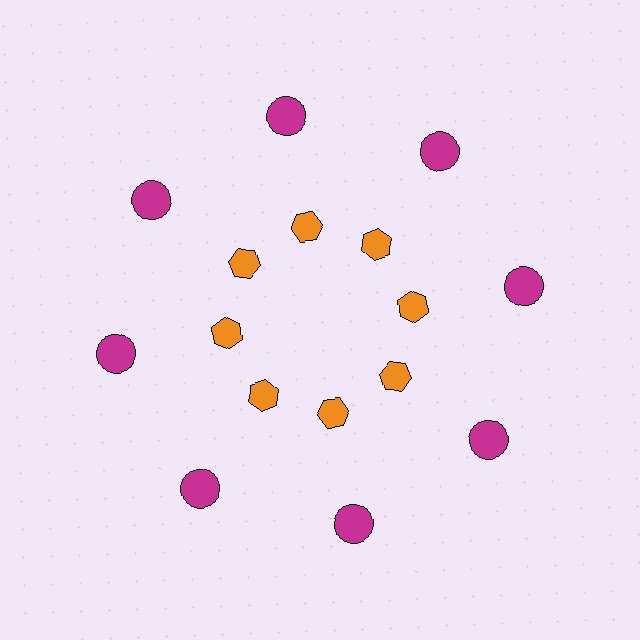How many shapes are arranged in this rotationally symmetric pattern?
There are 16 shapes, arranged in 8 groups of 2.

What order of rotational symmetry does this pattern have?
This pattern has 8-fold rotational symmetry.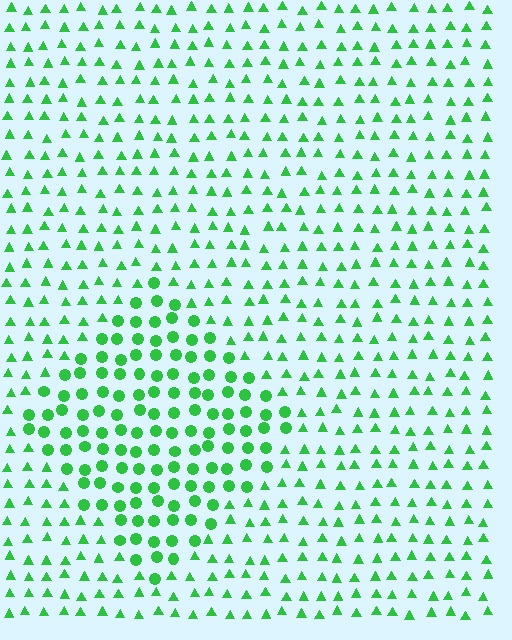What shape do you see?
I see a diamond.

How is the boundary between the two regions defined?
The boundary is defined by a change in element shape: circles inside vs. triangles outside. All elements share the same color and spacing.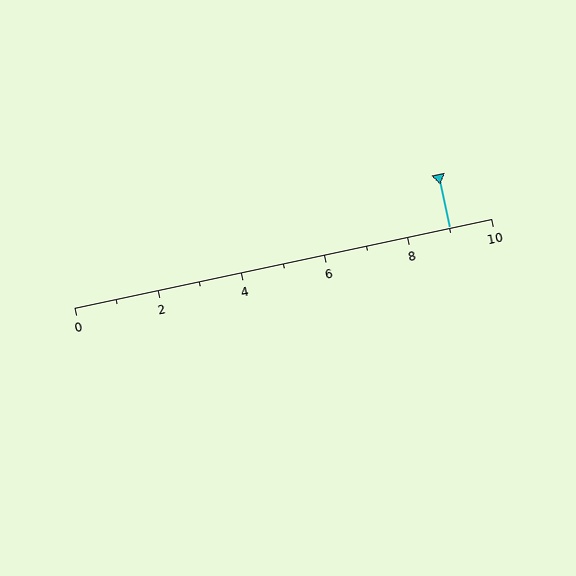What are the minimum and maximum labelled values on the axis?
The axis runs from 0 to 10.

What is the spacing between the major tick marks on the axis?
The major ticks are spaced 2 apart.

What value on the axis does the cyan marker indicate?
The marker indicates approximately 9.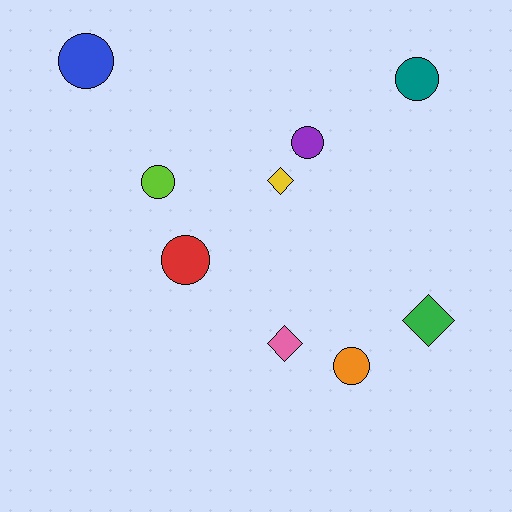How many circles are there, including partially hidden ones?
There are 6 circles.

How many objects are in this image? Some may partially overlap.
There are 9 objects.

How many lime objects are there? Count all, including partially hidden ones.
There is 1 lime object.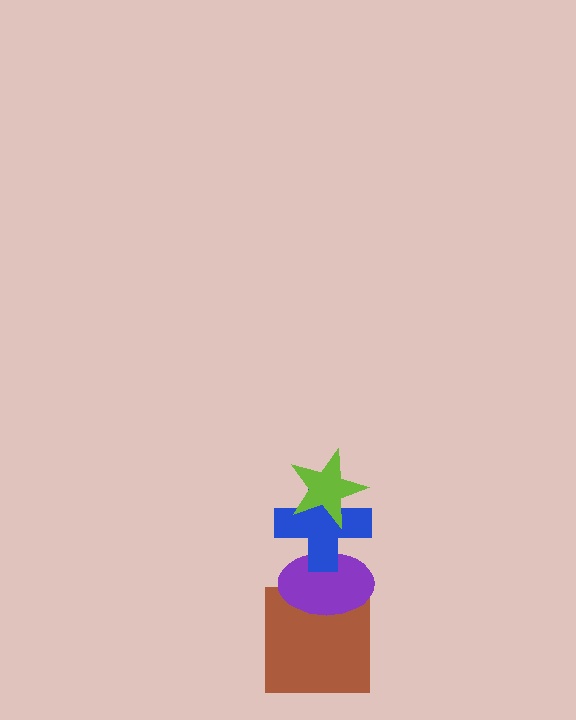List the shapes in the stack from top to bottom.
From top to bottom: the lime star, the blue cross, the purple ellipse, the brown square.